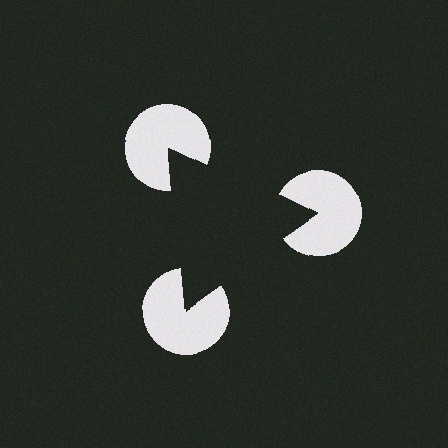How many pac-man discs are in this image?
There are 3 — one at each vertex of the illusory triangle.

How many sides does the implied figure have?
3 sides.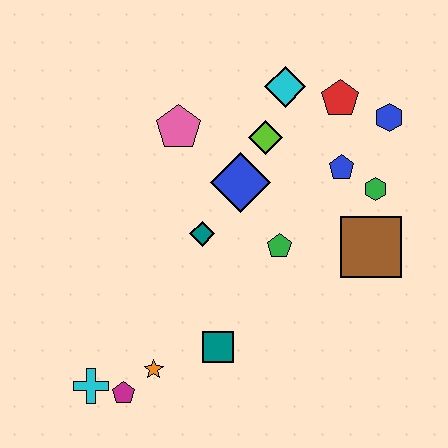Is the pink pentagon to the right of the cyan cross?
Yes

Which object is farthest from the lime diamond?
The cyan cross is farthest from the lime diamond.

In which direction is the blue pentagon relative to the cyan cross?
The blue pentagon is to the right of the cyan cross.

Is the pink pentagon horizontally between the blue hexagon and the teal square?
No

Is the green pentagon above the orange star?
Yes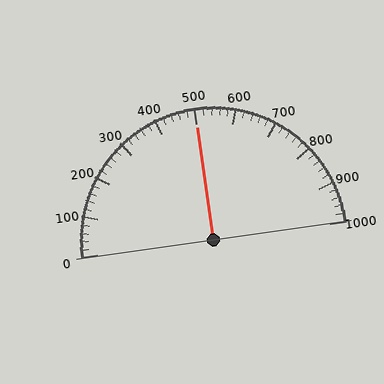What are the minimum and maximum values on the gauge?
The gauge ranges from 0 to 1000.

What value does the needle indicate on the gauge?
The needle indicates approximately 500.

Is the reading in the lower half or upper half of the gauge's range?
The reading is in the upper half of the range (0 to 1000).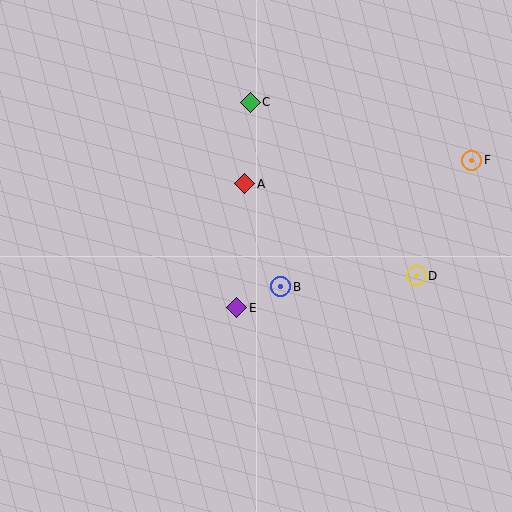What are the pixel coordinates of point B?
Point B is at (281, 287).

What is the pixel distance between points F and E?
The distance between F and E is 278 pixels.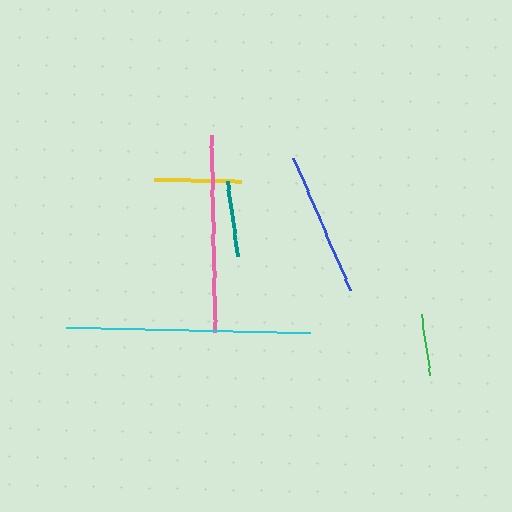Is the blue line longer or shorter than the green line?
The blue line is longer than the green line.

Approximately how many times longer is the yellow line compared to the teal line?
The yellow line is approximately 1.2 times the length of the teal line.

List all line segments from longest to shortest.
From longest to shortest: cyan, pink, blue, yellow, teal, green.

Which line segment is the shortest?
The green line is the shortest at approximately 62 pixels.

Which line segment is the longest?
The cyan line is the longest at approximately 244 pixels.